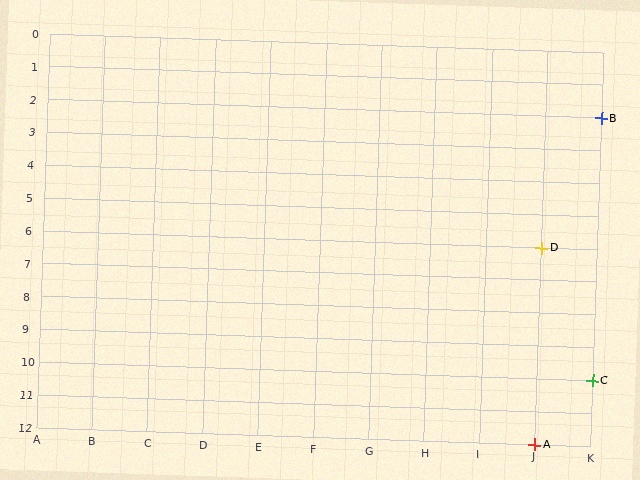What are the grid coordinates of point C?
Point C is at grid coordinates (K, 10).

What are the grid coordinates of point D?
Point D is at grid coordinates (J, 6).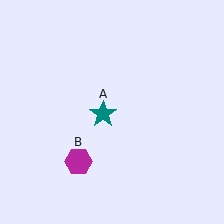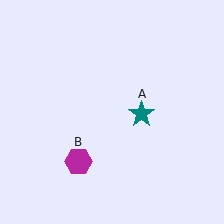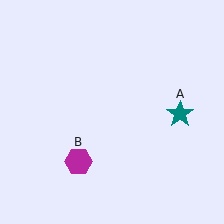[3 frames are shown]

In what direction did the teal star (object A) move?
The teal star (object A) moved right.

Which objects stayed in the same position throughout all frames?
Magenta hexagon (object B) remained stationary.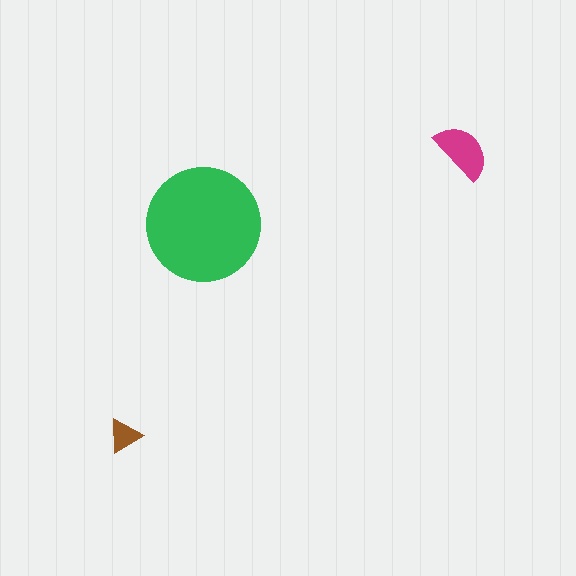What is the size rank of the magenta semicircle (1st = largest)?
2nd.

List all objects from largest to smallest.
The green circle, the magenta semicircle, the brown triangle.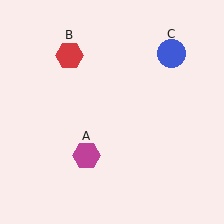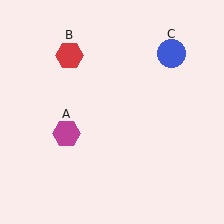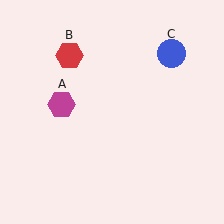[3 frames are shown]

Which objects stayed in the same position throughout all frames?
Red hexagon (object B) and blue circle (object C) remained stationary.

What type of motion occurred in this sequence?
The magenta hexagon (object A) rotated clockwise around the center of the scene.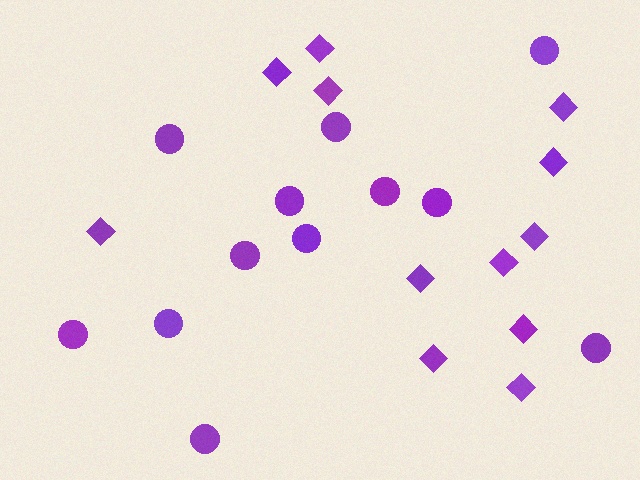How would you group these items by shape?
There are 2 groups: one group of diamonds (12) and one group of circles (12).